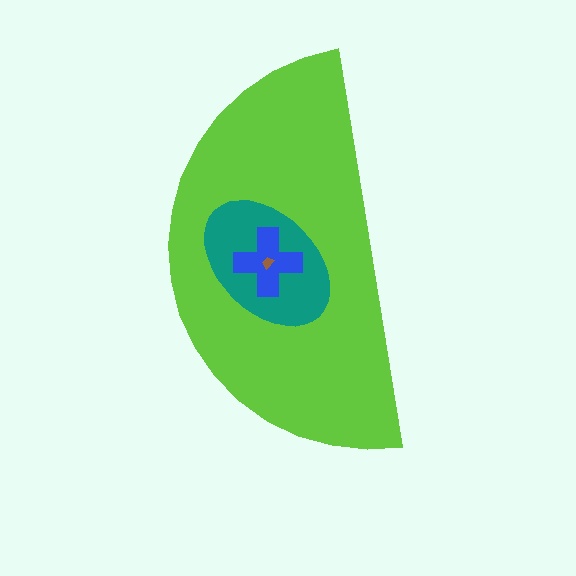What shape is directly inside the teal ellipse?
The blue cross.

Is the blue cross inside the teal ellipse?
Yes.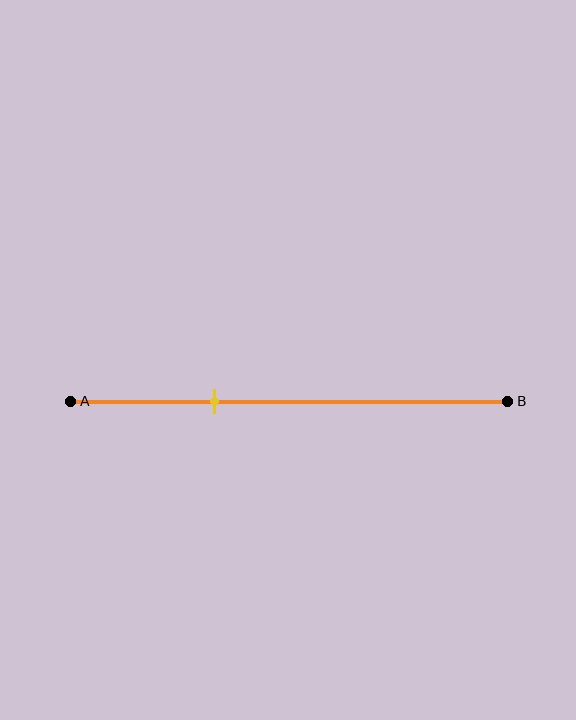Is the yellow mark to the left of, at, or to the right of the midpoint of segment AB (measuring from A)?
The yellow mark is to the left of the midpoint of segment AB.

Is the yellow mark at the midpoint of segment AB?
No, the mark is at about 35% from A, not at the 50% midpoint.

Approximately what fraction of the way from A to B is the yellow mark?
The yellow mark is approximately 35% of the way from A to B.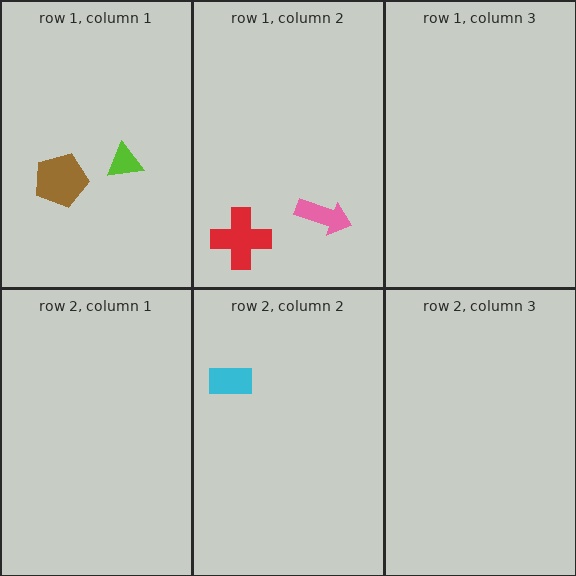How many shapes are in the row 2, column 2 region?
1.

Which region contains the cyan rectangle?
The row 2, column 2 region.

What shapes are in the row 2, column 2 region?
The cyan rectangle.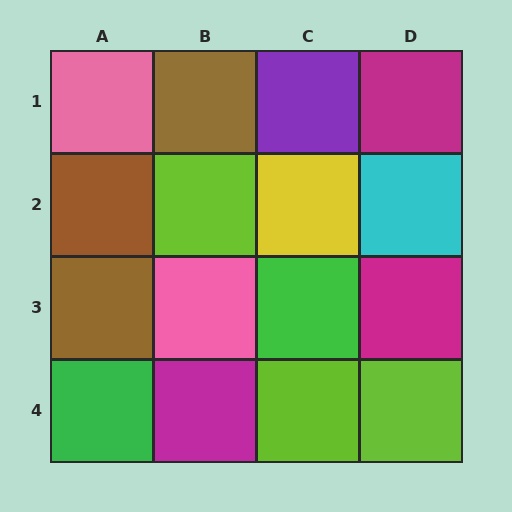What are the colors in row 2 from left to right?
Brown, lime, yellow, cyan.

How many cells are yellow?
1 cell is yellow.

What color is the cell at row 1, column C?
Purple.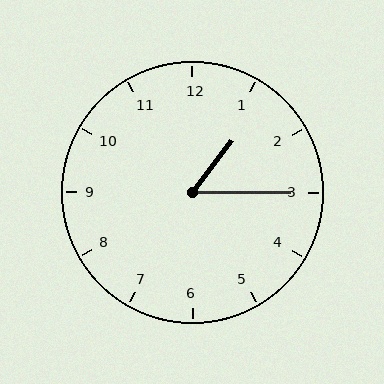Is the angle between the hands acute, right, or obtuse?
It is acute.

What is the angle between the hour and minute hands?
Approximately 52 degrees.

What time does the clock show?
1:15.